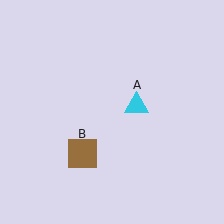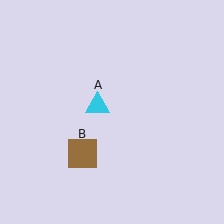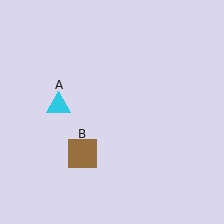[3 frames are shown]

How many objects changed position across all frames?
1 object changed position: cyan triangle (object A).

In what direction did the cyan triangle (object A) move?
The cyan triangle (object A) moved left.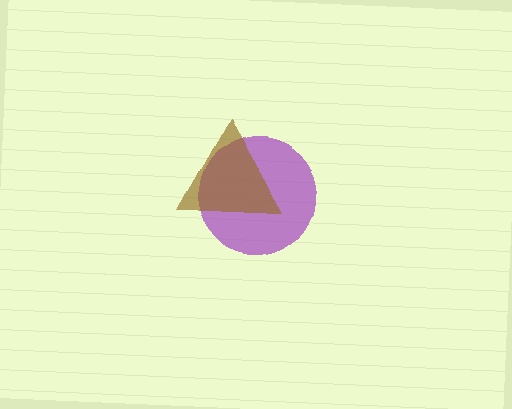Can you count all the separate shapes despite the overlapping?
Yes, there are 2 separate shapes.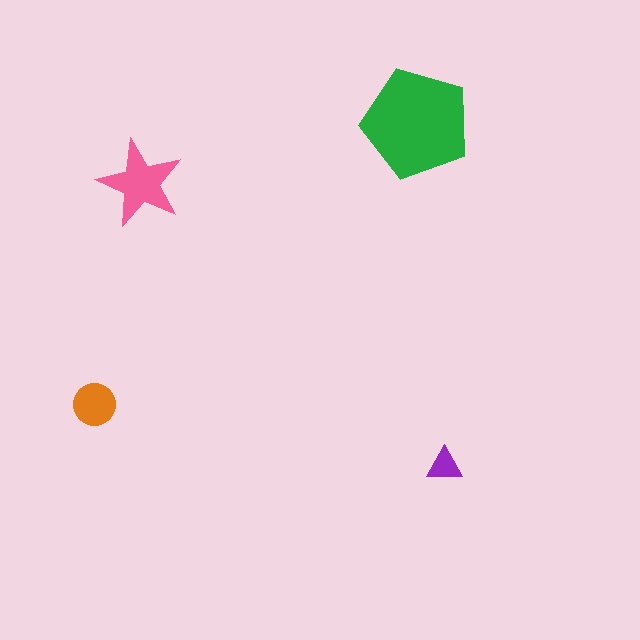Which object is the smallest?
The purple triangle.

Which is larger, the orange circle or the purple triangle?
The orange circle.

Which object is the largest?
The green pentagon.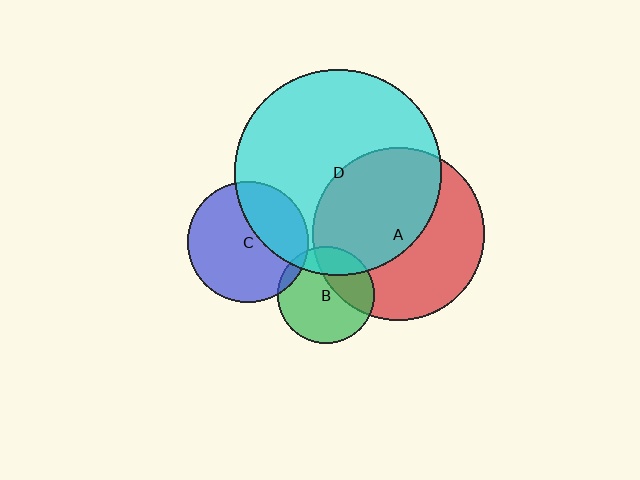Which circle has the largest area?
Circle D (cyan).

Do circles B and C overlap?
Yes.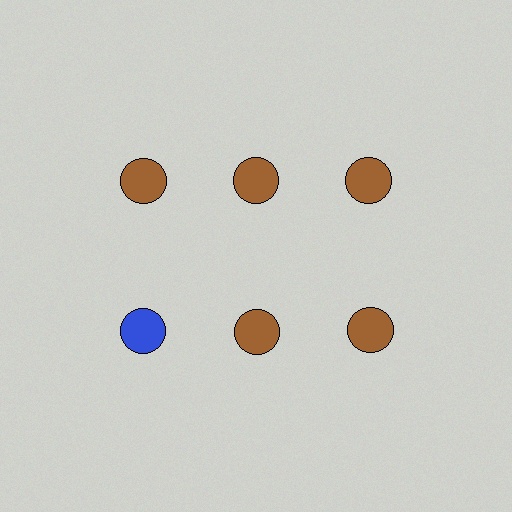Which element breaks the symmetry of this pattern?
The blue circle in the second row, leftmost column breaks the symmetry. All other shapes are brown circles.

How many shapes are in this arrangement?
There are 6 shapes arranged in a grid pattern.